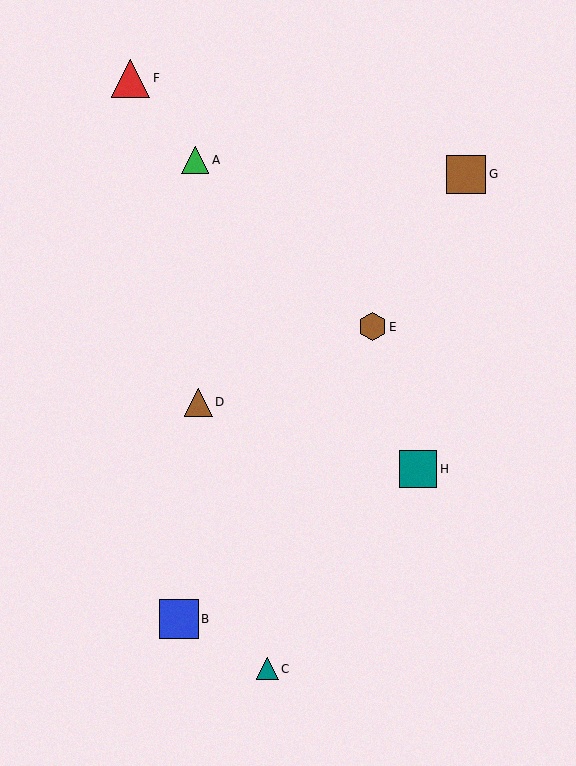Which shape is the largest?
The blue square (labeled B) is the largest.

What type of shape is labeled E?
Shape E is a brown hexagon.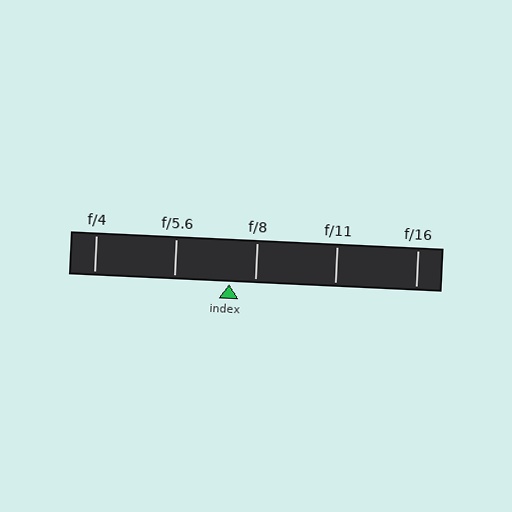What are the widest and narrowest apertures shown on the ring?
The widest aperture shown is f/4 and the narrowest is f/16.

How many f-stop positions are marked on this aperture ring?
There are 5 f-stop positions marked.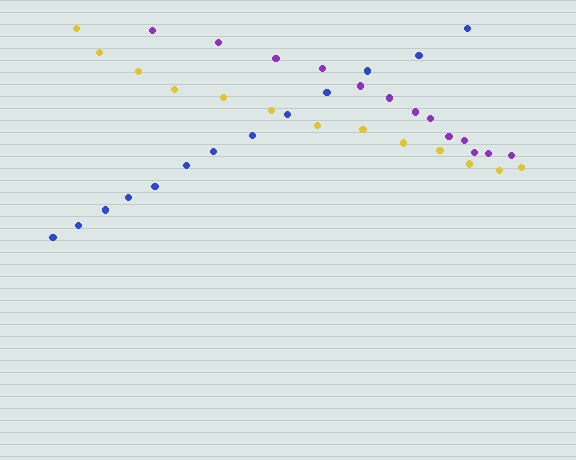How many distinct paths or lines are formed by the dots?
There are 3 distinct paths.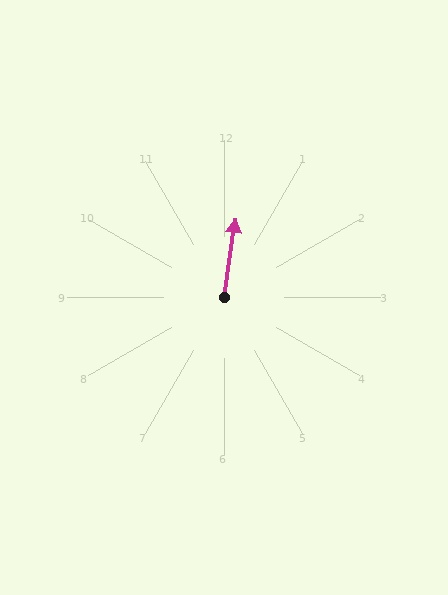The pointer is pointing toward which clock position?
Roughly 12 o'clock.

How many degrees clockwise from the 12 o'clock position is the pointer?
Approximately 8 degrees.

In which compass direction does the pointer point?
North.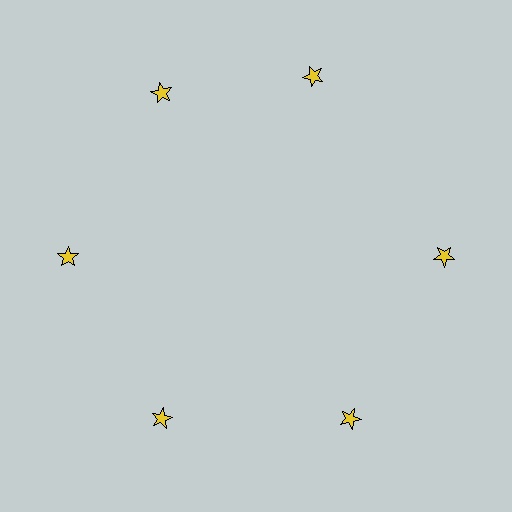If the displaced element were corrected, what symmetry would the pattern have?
It would have 6-fold rotational symmetry — the pattern would map onto itself every 60 degrees.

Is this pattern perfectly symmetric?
No. The 6 yellow stars are arranged in a ring, but one element near the 1 o'clock position is rotated out of alignment along the ring, breaking the 6-fold rotational symmetry.